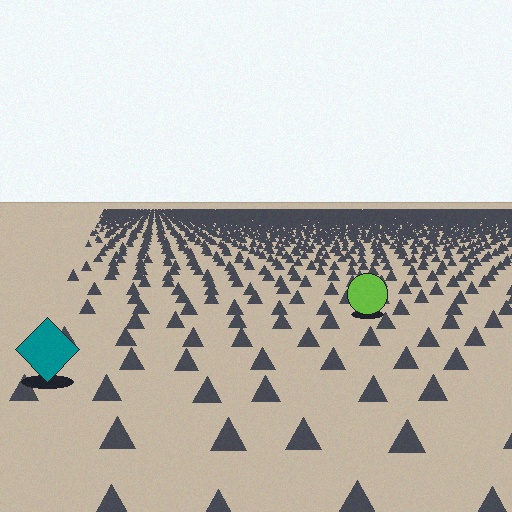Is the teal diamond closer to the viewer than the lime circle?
Yes. The teal diamond is closer — you can tell from the texture gradient: the ground texture is coarser near it.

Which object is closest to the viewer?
The teal diamond is closest. The texture marks near it are larger and more spread out.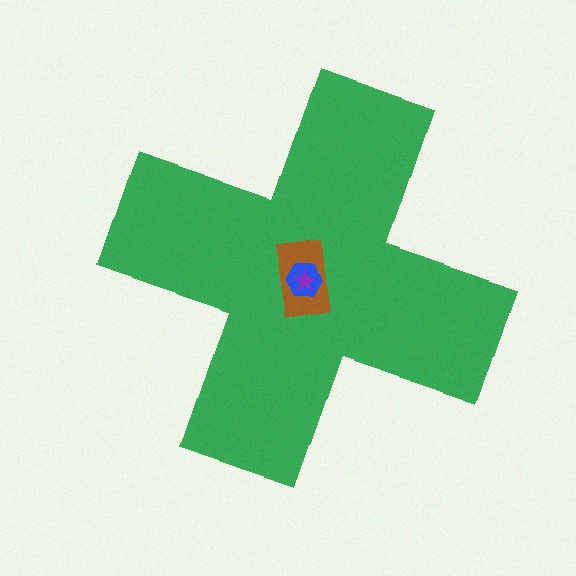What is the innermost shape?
The purple star.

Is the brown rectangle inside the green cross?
Yes.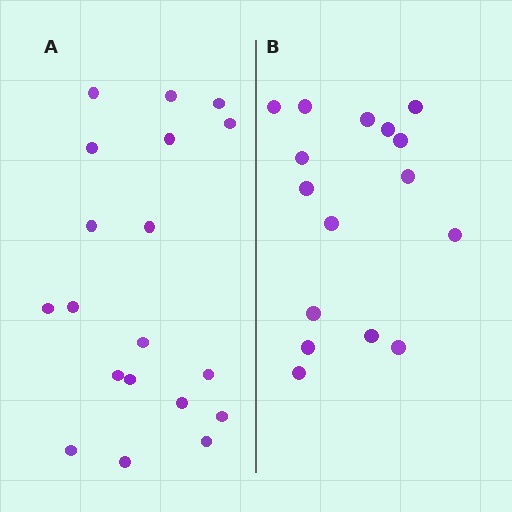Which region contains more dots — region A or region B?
Region A (the left region) has more dots.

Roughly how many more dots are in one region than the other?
Region A has just a few more — roughly 2 or 3 more dots than region B.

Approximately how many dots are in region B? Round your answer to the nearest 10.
About 20 dots. (The exact count is 16, which rounds to 20.)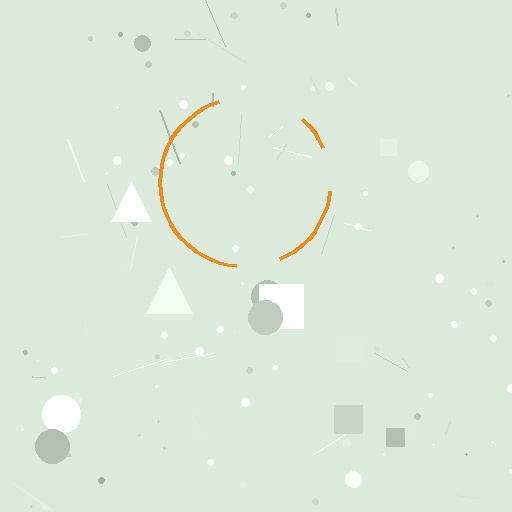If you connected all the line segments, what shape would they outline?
They would outline a circle.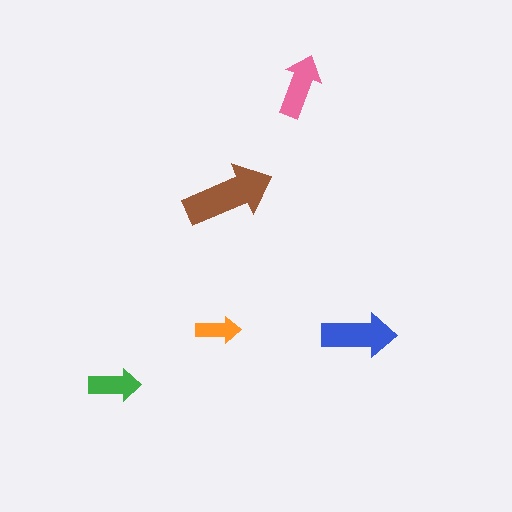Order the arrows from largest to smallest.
the brown one, the blue one, the pink one, the green one, the orange one.